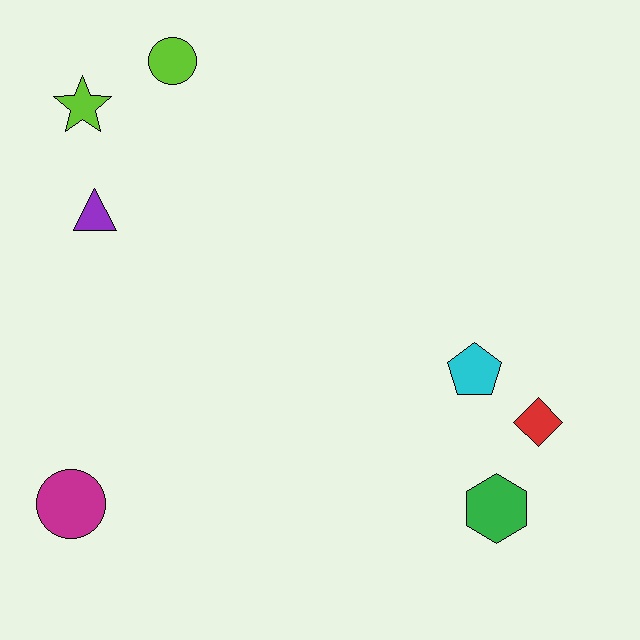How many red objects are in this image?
There is 1 red object.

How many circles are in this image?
There are 2 circles.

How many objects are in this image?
There are 7 objects.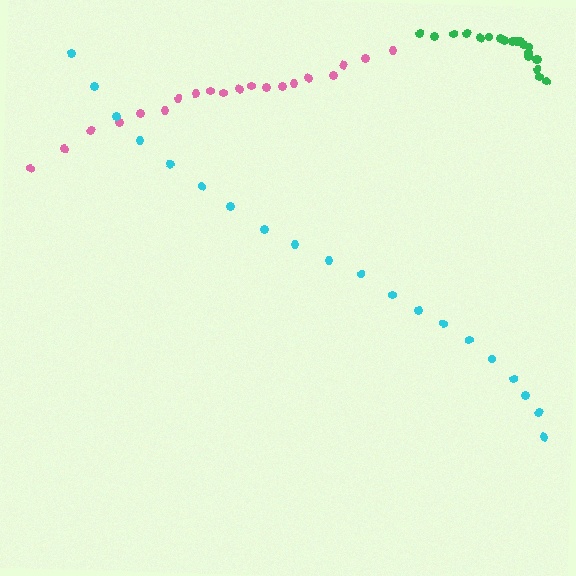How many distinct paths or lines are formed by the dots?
There are 3 distinct paths.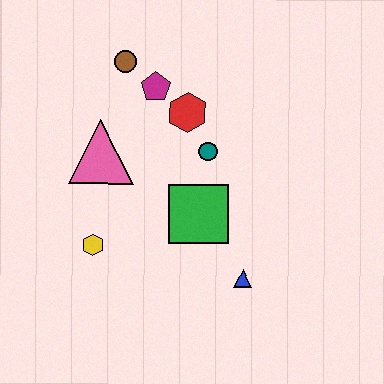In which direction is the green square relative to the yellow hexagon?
The green square is to the right of the yellow hexagon.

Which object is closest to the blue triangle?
The green square is closest to the blue triangle.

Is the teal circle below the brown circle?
Yes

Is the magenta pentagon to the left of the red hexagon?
Yes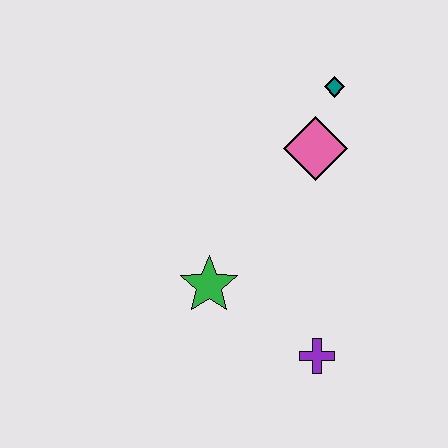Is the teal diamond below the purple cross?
No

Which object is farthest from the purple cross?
The teal diamond is farthest from the purple cross.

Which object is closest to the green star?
The purple cross is closest to the green star.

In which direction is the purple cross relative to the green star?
The purple cross is to the right of the green star.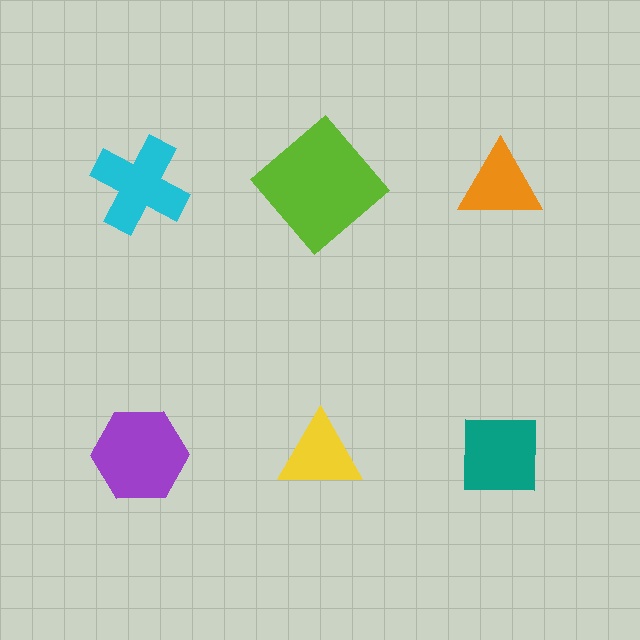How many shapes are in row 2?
3 shapes.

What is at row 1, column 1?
A cyan cross.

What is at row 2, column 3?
A teal square.